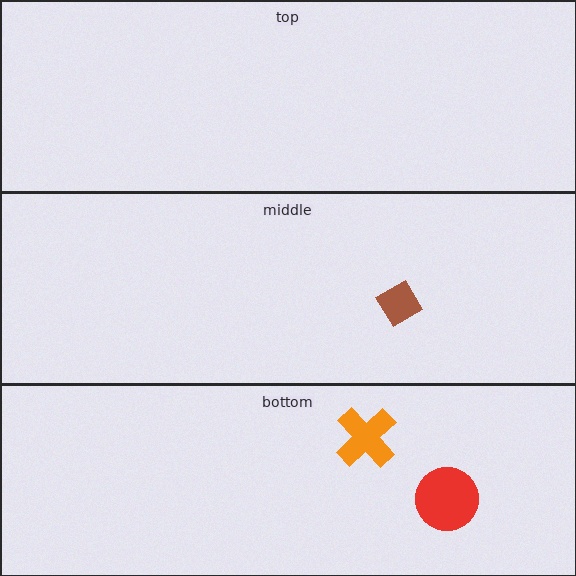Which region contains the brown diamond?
The middle region.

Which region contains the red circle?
The bottom region.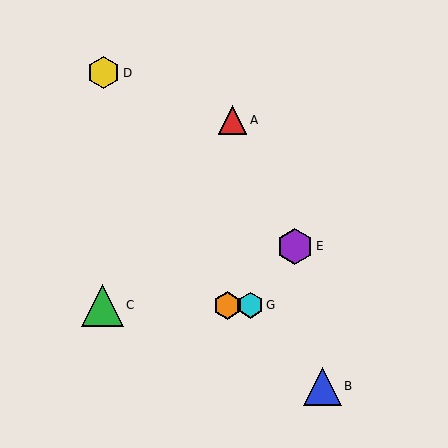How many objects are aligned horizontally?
3 objects (C, F, G) are aligned horizontally.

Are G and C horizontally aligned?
Yes, both are at y≈305.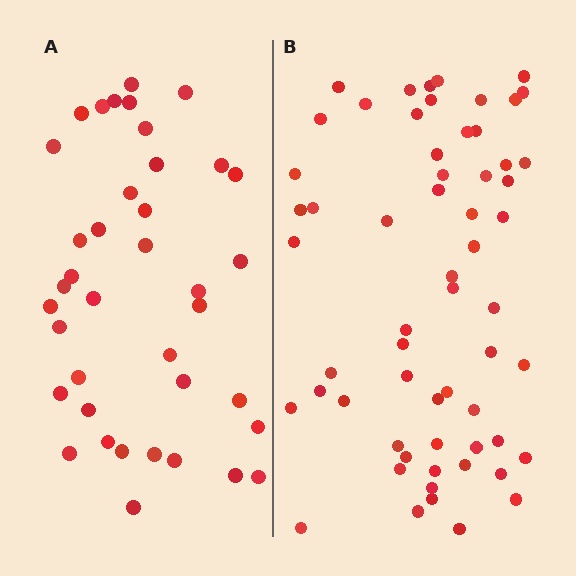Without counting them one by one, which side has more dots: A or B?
Region B (the right region) has more dots.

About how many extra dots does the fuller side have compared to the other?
Region B has approximately 20 more dots than region A.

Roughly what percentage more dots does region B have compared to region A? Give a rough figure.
About 55% more.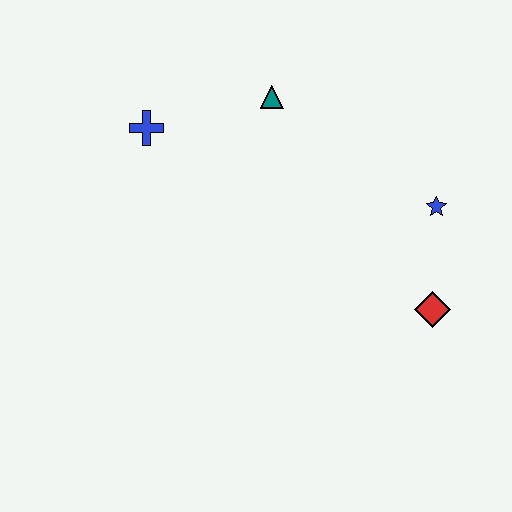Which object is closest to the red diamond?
The blue star is closest to the red diamond.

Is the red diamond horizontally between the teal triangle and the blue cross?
No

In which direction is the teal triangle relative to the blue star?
The teal triangle is to the left of the blue star.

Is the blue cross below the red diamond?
No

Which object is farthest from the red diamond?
The blue cross is farthest from the red diamond.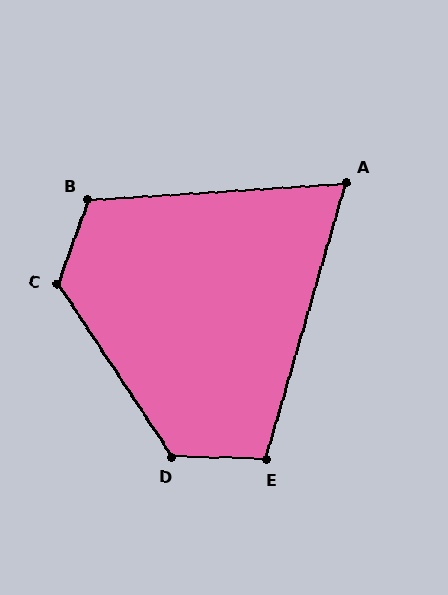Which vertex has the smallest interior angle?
A, at approximately 70 degrees.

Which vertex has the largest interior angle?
C, at approximately 126 degrees.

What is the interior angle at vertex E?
Approximately 104 degrees (obtuse).